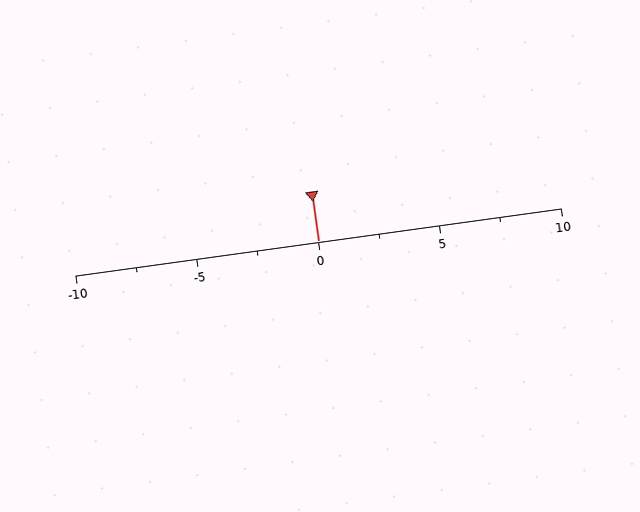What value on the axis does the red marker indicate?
The marker indicates approximately 0.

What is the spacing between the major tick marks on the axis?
The major ticks are spaced 5 apart.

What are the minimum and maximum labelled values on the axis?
The axis runs from -10 to 10.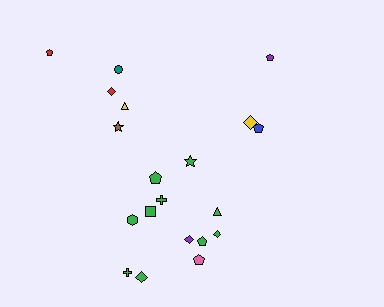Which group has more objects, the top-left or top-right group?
The top-left group.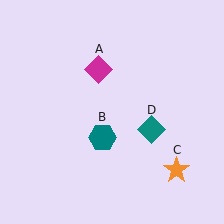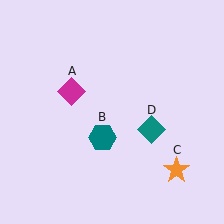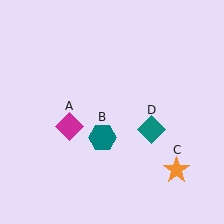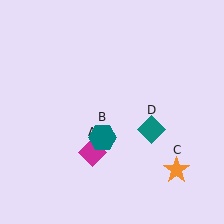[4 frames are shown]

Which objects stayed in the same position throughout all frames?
Teal hexagon (object B) and orange star (object C) and teal diamond (object D) remained stationary.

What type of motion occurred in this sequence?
The magenta diamond (object A) rotated counterclockwise around the center of the scene.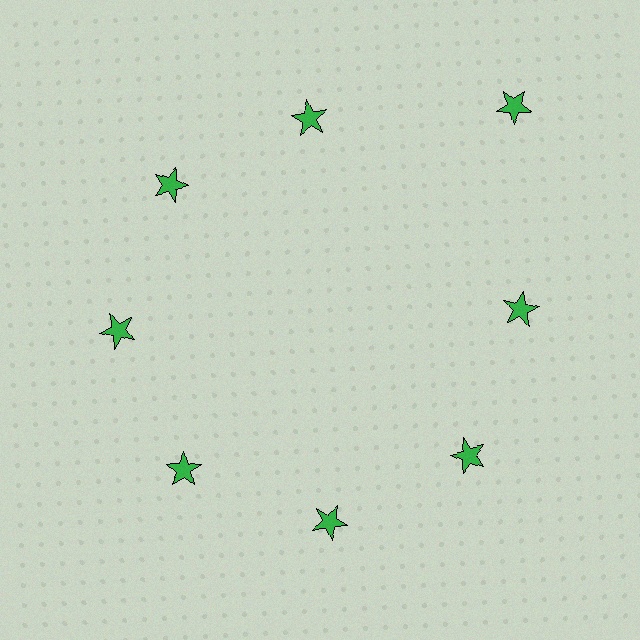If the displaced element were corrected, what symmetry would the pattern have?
It would have 8-fold rotational symmetry — the pattern would map onto itself every 45 degrees.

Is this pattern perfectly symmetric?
No. The 8 green stars are arranged in a ring, but one element near the 2 o'clock position is pushed outward from the center, breaking the 8-fold rotational symmetry.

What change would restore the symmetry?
The symmetry would be restored by moving it inward, back onto the ring so that all 8 stars sit at equal angles and equal distance from the center.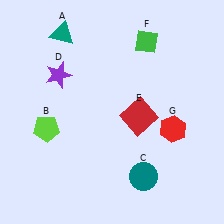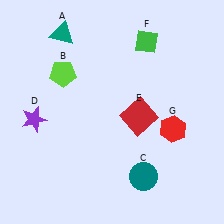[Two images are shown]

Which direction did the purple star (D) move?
The purple star (D) moved down.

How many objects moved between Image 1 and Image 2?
2 objects moved between the two images.